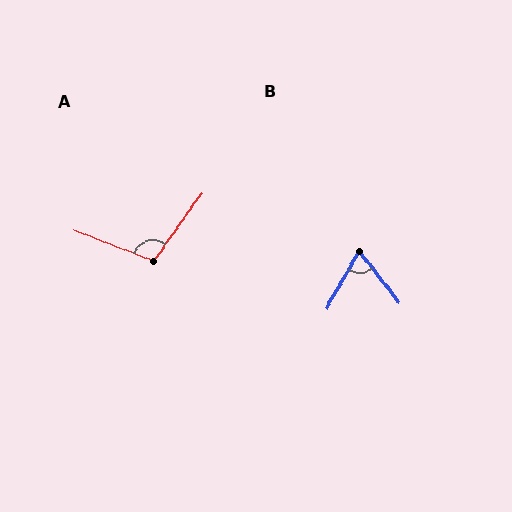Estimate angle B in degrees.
Approximately 67 degrees.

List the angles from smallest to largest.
B (67°), A (104°).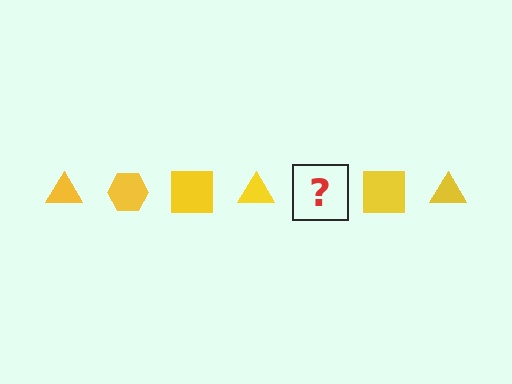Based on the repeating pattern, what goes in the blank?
The blank should be a yellow hexagon.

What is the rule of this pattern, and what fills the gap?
The rule is that the pattern cycles through triangle, hexagon, square shapes in yellow. The gap should be filled with a yellow hexagon.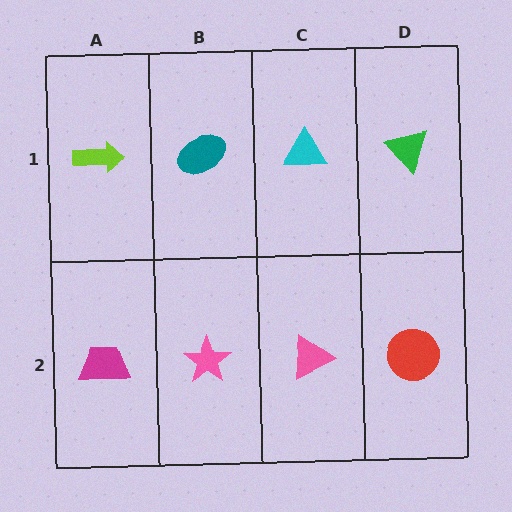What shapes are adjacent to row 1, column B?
A pink star (row 2, column B), a lime arrow (row 1, column A), a cyan triangle (row 1, column C).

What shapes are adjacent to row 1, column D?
A red circle (row 2, column D), a cyan triangle (row 1, column C).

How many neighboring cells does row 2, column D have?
2.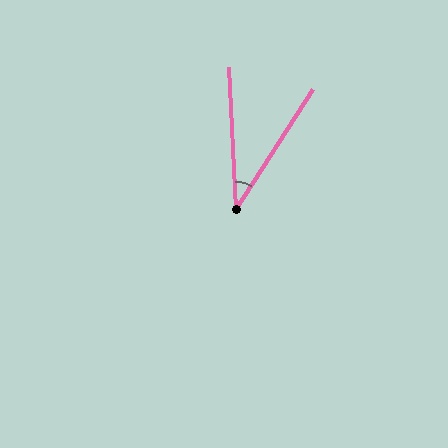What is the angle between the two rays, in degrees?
Approximately 36 degrees.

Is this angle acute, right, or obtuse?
It is acute.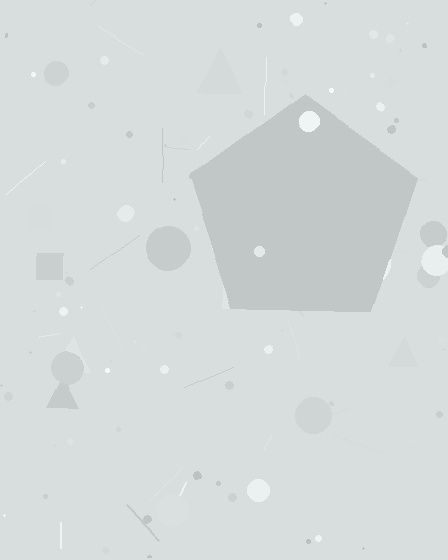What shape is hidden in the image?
A pentagon is hidden in the image.